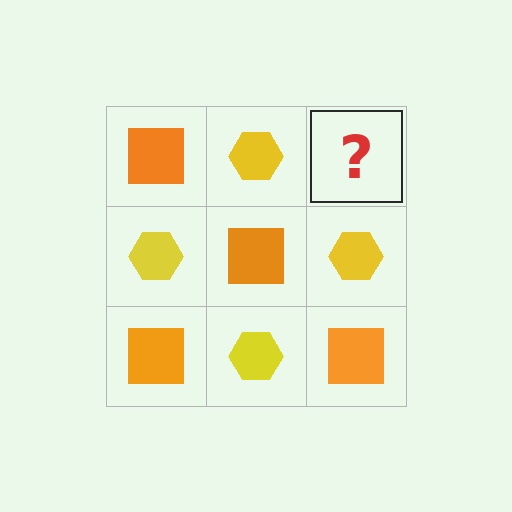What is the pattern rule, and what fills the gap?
The rule is that it alternates orange square and yellow hexagon in a checkerboard pattern. The gap should be filled with an orange square.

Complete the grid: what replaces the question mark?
The question mark should be replaced with an orange square.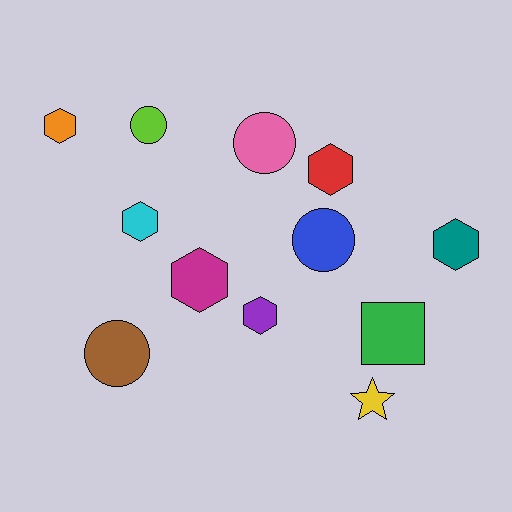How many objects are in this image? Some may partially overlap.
There are 12 objects.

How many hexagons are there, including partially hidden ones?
There are 6 hexagons.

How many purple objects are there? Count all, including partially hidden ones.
There is 1 purple object.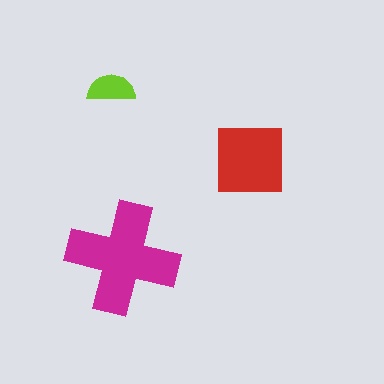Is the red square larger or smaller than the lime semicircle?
Larger.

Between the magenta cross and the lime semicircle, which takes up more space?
The magenta cross.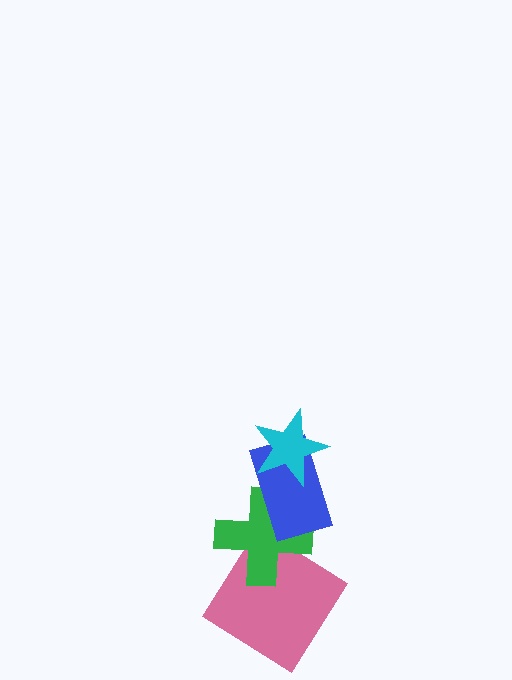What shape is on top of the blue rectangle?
The cyan star is on top of the blue rectangle.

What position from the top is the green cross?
The green cross is 3rd from the top.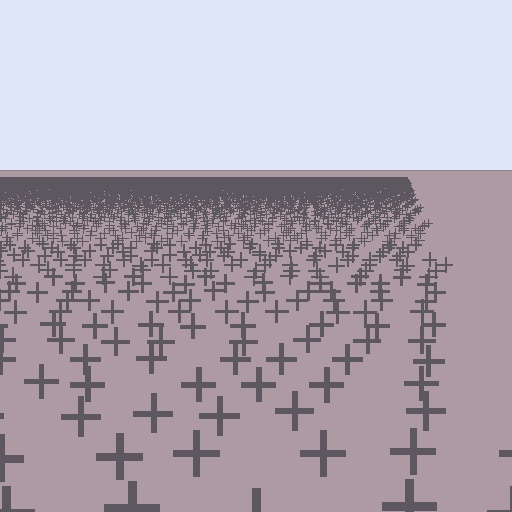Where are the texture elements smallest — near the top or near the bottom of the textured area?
Near the top.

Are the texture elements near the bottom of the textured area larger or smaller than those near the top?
Larger. Near the bottom, elements are closer to the viewer and appear at a bigger on-screen size.